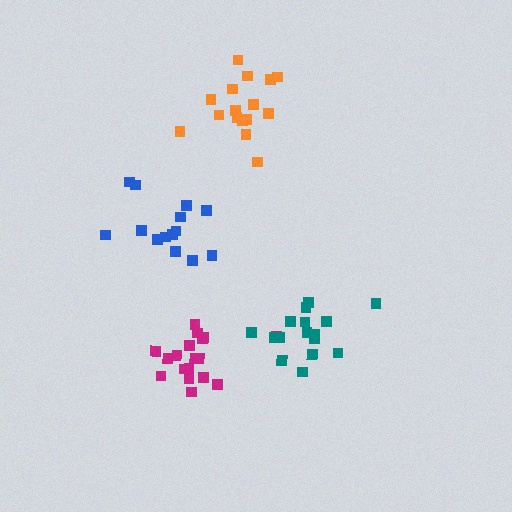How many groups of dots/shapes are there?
There are 4 groups.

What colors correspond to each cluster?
The clusters are colored: magenta, orange, blue, teal.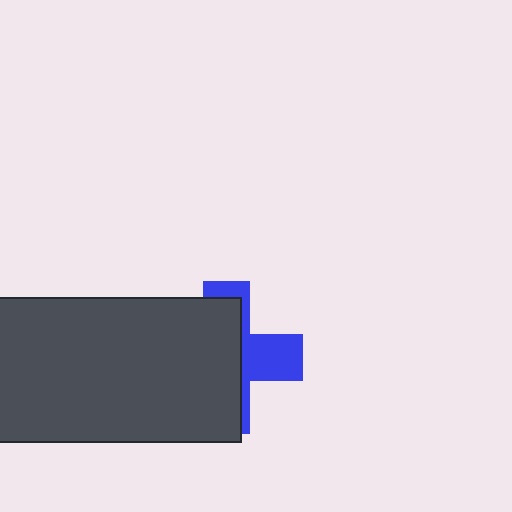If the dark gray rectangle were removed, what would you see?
You would see the complete blue cross.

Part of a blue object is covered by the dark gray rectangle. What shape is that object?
It is a cross.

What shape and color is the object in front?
The object in front is a dark gray rectangle.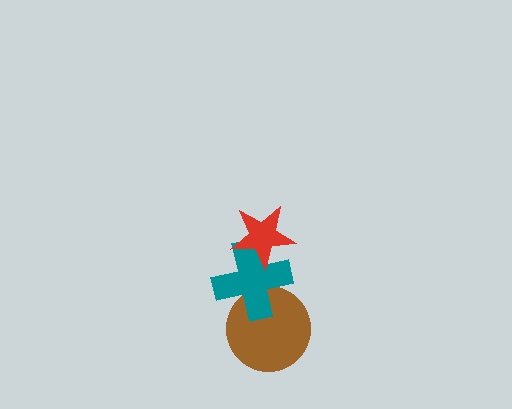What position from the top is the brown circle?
The brown circle is 3rd from the top.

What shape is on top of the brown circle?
The teal cross is on top of the brown circle.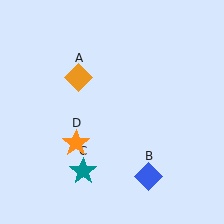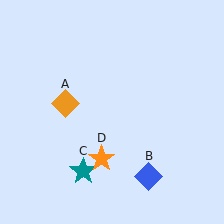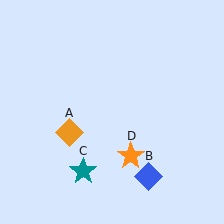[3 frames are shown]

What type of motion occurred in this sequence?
The orange diamond (object A), orange star (object D) rotated counterclockwise around the center of the scene.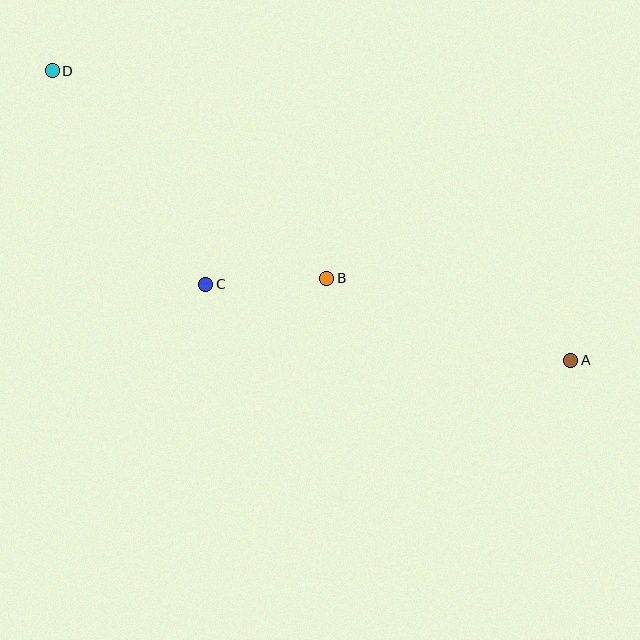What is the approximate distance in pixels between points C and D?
The distance between C and D is approximately 263 pixels.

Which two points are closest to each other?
Points B and C are closest to each other.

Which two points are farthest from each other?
Points A and D are farthest from each other.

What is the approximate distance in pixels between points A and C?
The distance between A and C is approximately 372 pixels.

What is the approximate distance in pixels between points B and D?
The distance between B and D is approximately 344 pixels.